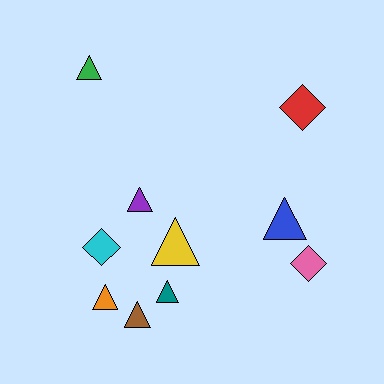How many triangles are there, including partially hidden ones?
There are 7 triangles.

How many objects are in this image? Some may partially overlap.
There are 10 objects.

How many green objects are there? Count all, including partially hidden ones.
There is 1 green object.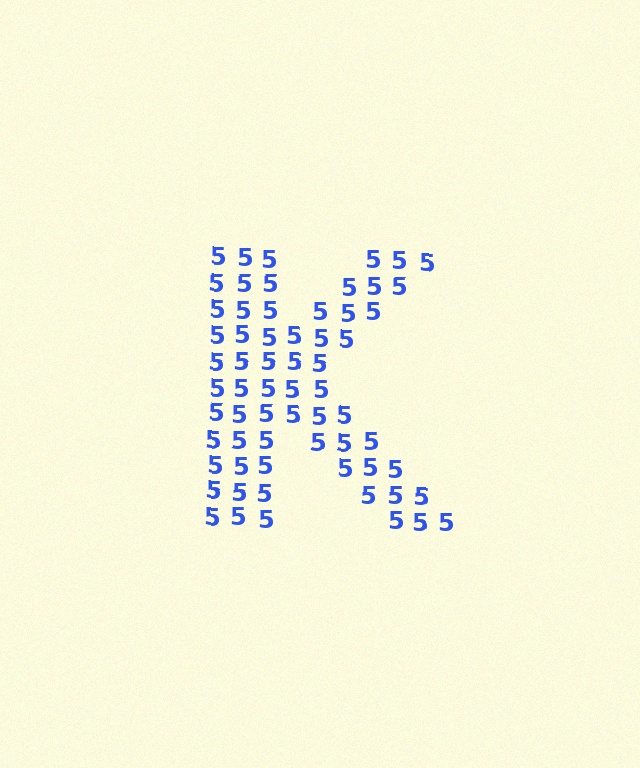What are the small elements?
The small elements are digit 5's.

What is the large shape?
The large shape is the letter K.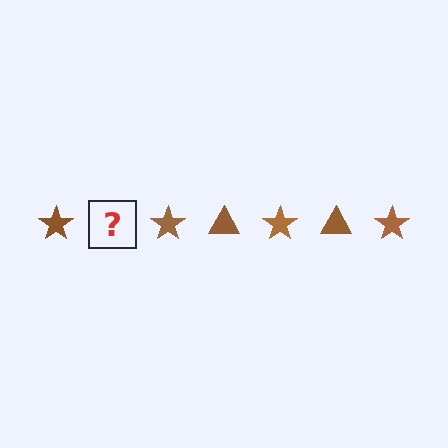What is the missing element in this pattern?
The missing element is a brown triangle.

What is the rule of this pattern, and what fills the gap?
The rule is that the pattern cycles through star, triangle shapes in brown. The gap should be filled with a brown triangle.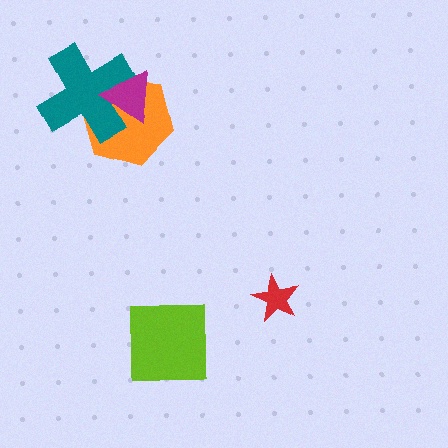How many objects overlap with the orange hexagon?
2 objects overlap with the orange hexagon.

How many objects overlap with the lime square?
0 objects overlap with the lime square.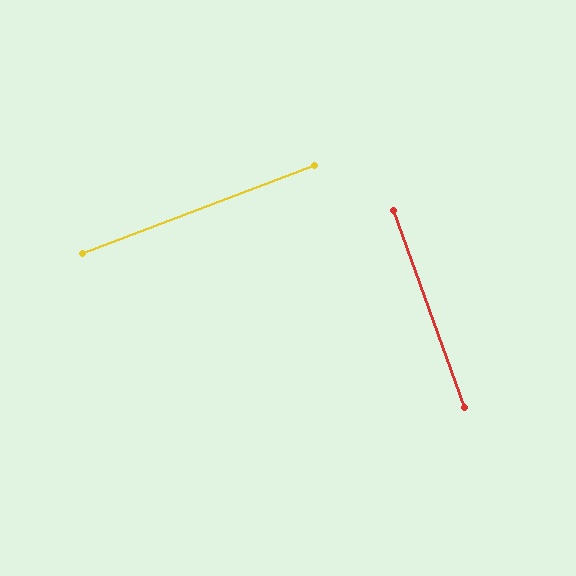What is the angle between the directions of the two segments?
Approximately 89 degrees.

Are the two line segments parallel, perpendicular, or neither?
Perpendicular — they meet at approximately 89°.